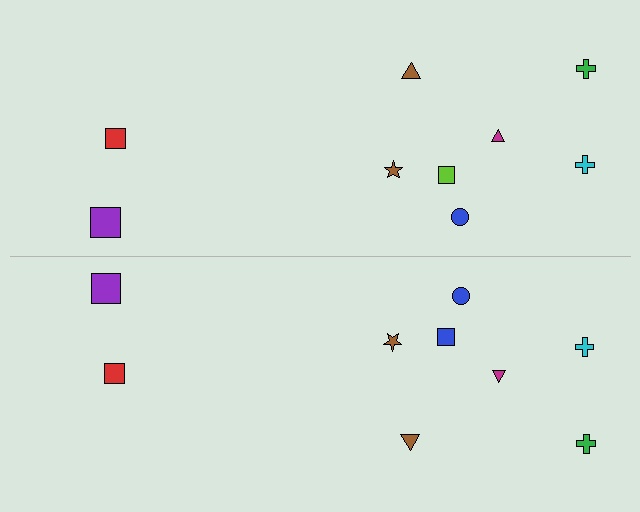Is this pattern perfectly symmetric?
No, the pattern is not perfectly symmetric. The blue square on the bottom side breaks the symmetry — its mirror counterpart is lime.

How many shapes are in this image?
There are 18 shapes in this image.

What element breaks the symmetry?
The blue square on the bottom side breaks the symmetry — its mirror counterpart is lime.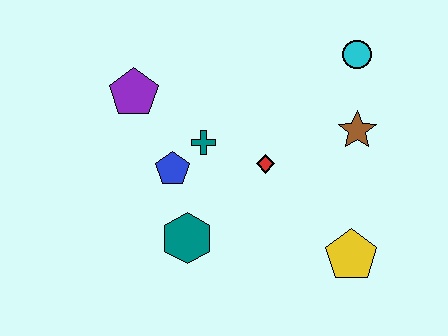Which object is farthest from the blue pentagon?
The cyan circle is farthest from the blue pentagon.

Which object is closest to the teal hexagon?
The blue pentagon is closest to the teal hexagon.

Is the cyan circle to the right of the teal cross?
Yes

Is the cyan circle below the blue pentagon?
No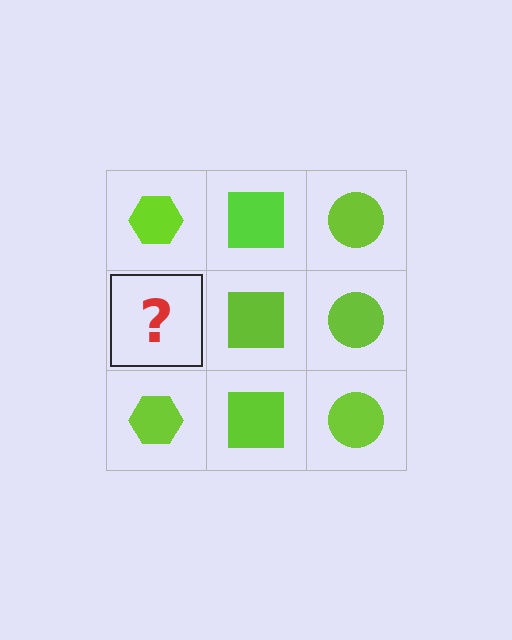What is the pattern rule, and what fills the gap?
The rule is that each column has a consistent shape. The gap should be filled with a lime hexagon.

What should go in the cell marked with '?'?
The missing cell should contain a lime hexagon.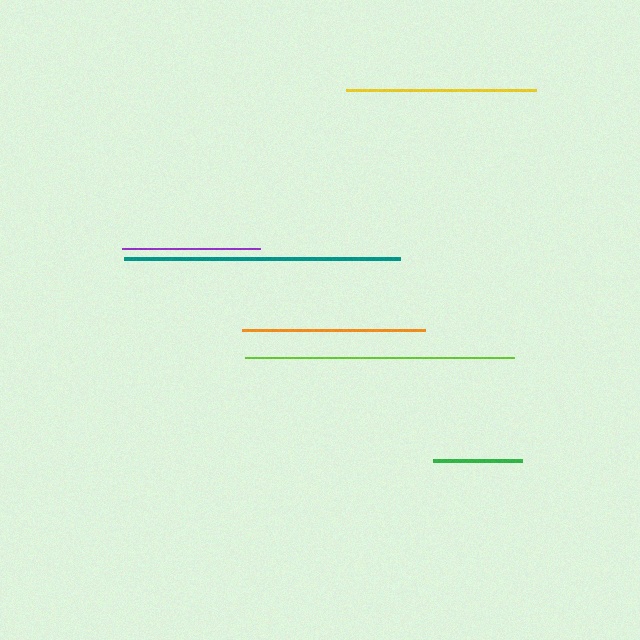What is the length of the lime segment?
The lime segment is approximately 268 pixels long.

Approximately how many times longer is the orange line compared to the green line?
The orange line is approximately 2.1 times the length of the green line.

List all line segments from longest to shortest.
From longest to shortest: teal, lime, yellow, orange, purple, green.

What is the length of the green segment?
The green segment is approximately 88 pixels long.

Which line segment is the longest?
The teal line is the longest at approximately 277 pixels.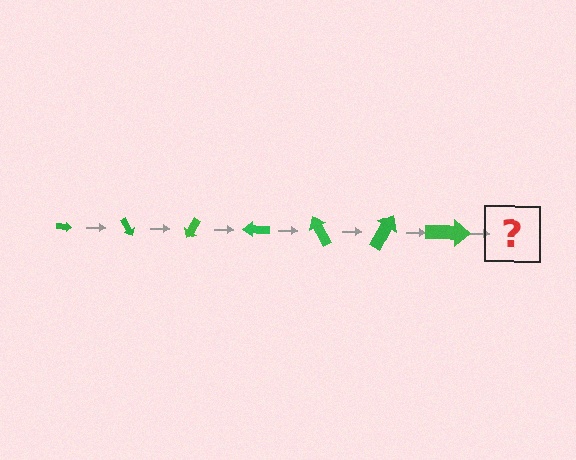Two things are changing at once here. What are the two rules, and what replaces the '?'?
The two rules are that the arrow grows larger each step and it rotates 60 degrees each step. The '?' should be an arrow, larger than the previous one and rotated 420 degrees from the start.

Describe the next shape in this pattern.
It should be an arrow, larger than the previous one and rotated 420 degrees from the start.